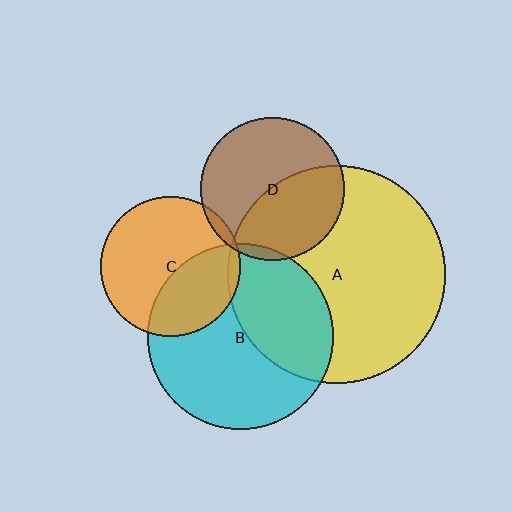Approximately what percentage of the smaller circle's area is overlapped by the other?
Approximately 35%.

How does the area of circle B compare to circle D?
Approximately 1.7 times.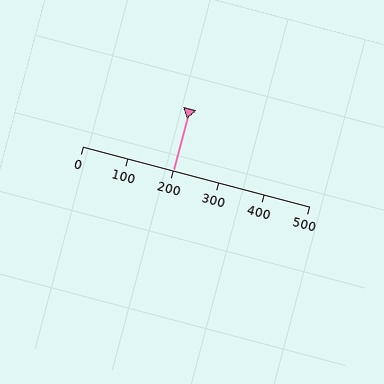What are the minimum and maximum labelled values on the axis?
The axis runs from 0 to 500.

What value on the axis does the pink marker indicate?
The marker indicates approximately 200.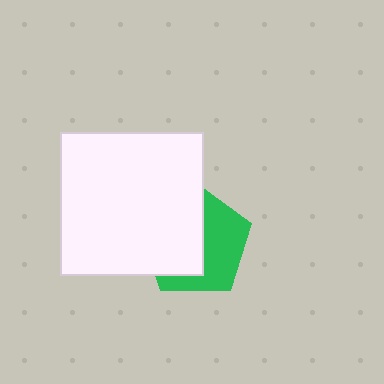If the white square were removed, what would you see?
You would see the complete green pentagon.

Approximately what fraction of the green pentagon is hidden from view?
Roughly 52% of the green pentagon is hidden behind the white square.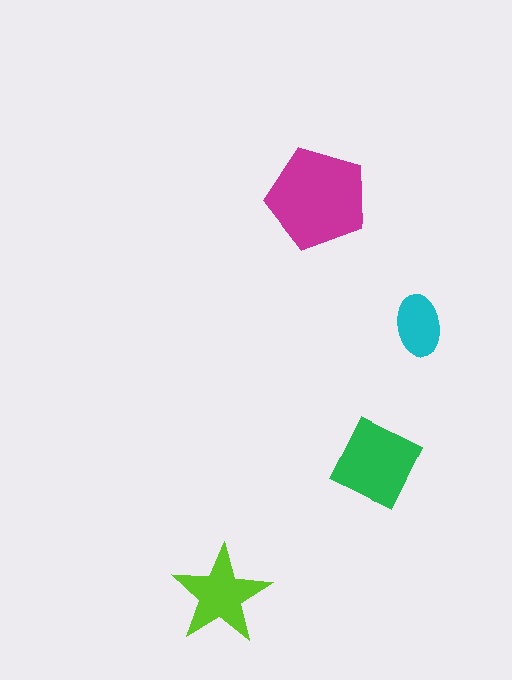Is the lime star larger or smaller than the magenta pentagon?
Smaller.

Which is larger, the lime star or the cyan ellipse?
The lime star.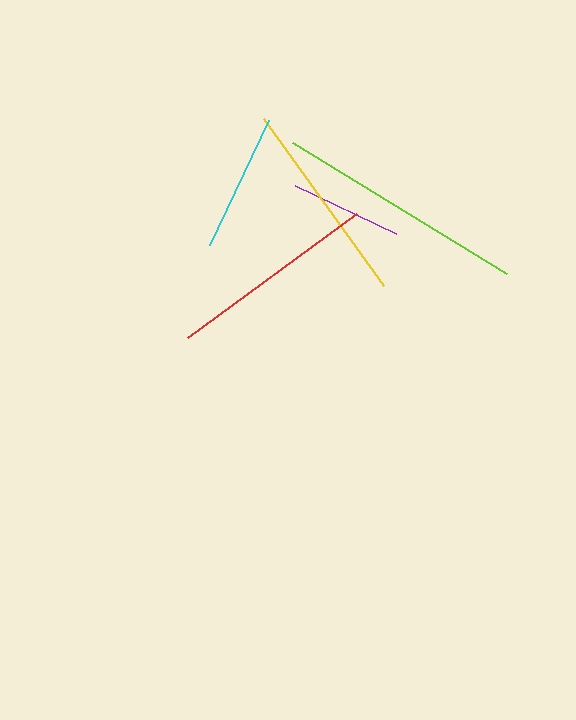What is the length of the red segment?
The red segment is approximately 209 pixels long.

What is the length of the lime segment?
The lime segment is approximately 251 pixels long.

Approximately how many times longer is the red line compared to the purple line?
The red line is approximately 1.9 times the length of the purple line.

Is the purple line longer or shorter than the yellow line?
The yellow line is longer than the purple line.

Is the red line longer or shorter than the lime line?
The lime line is longer than the red line.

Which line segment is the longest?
The lime line is the longest at approximately 251 pixels.